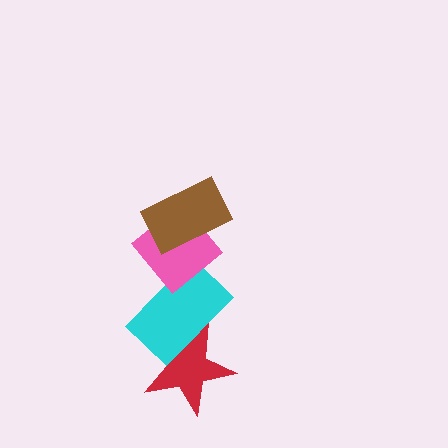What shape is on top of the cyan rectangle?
The pink diamond is on top of the cyan rectangle.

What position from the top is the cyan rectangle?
The cyan rectangle is 3rd from the top.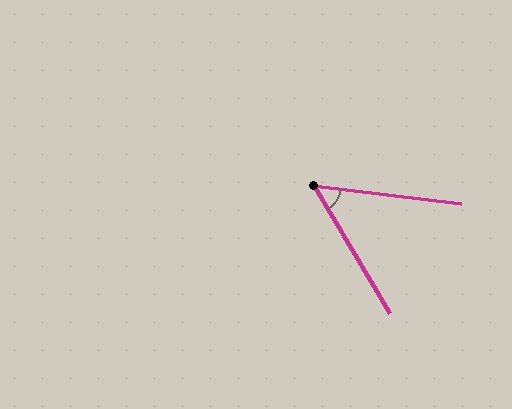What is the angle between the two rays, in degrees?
Approximately 53 degrees.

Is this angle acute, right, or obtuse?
It is acute.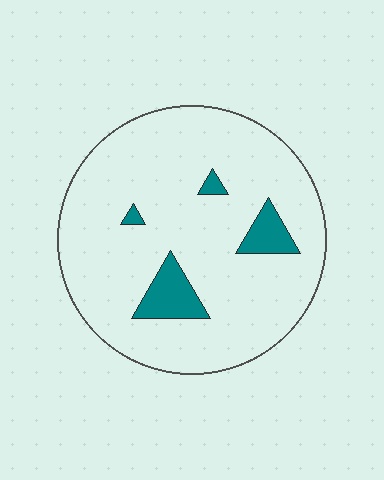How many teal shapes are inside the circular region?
4.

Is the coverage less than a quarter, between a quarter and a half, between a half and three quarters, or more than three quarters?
Less than a quarter.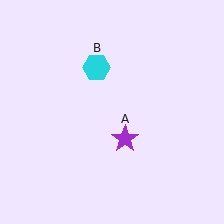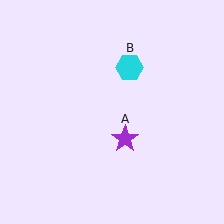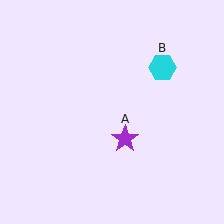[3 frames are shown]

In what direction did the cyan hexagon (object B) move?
The cyan hexagon (object B) moved right.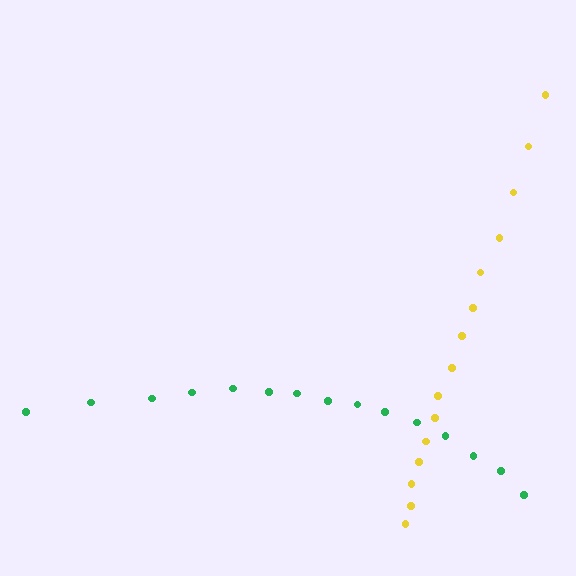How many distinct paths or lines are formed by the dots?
There are 2 distinct paths.